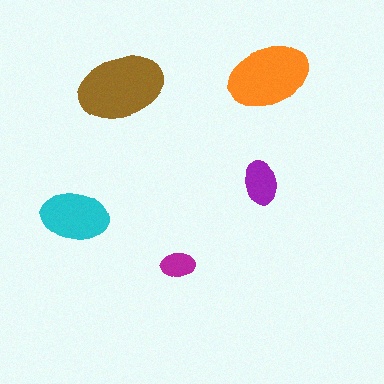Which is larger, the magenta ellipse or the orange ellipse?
The orange one.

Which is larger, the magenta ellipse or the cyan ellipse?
The cyan one.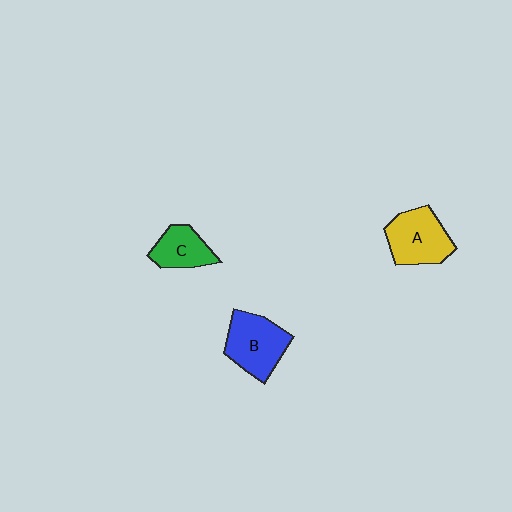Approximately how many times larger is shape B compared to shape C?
Approximately 1.5 times.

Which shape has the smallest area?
Shape C (green).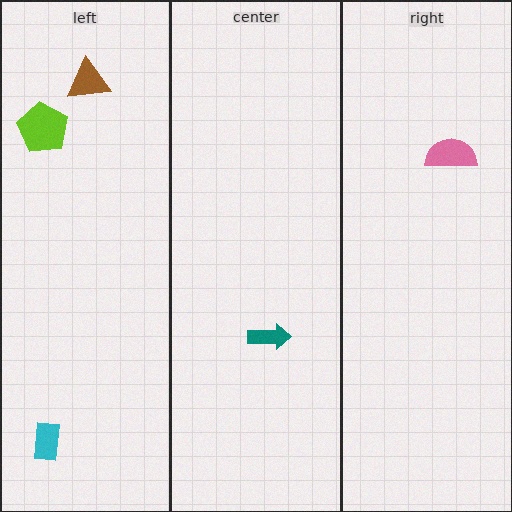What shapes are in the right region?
The pink semicircle.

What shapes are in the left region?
The cyan rectangle, the brown triangle, the lime pentagon.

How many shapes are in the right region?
1.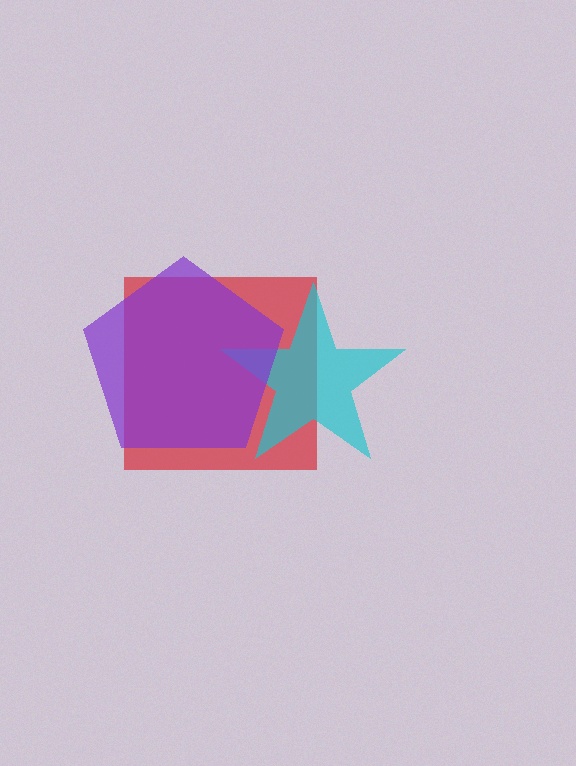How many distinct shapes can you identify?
There are 3 distinct shapes: a red square, a cyan star, a purple pentagon.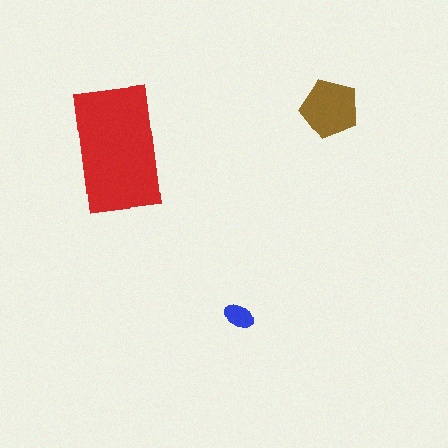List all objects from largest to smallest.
The red rectangle, the brown pentagon, the blue ellipse.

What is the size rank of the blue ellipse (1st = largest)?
3rd.